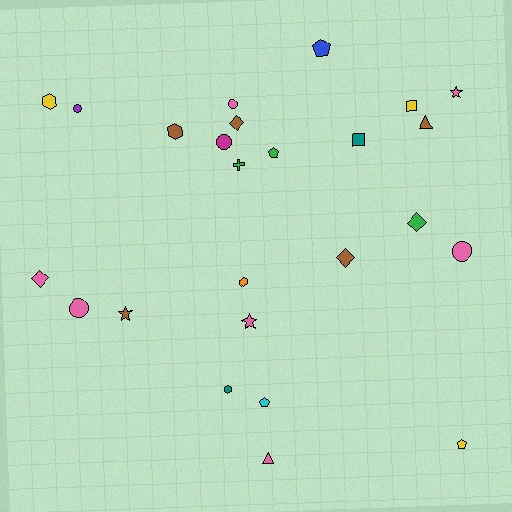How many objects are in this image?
There are 25 objects.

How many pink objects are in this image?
There are 7 pink objects.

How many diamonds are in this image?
There are 4 diamonds.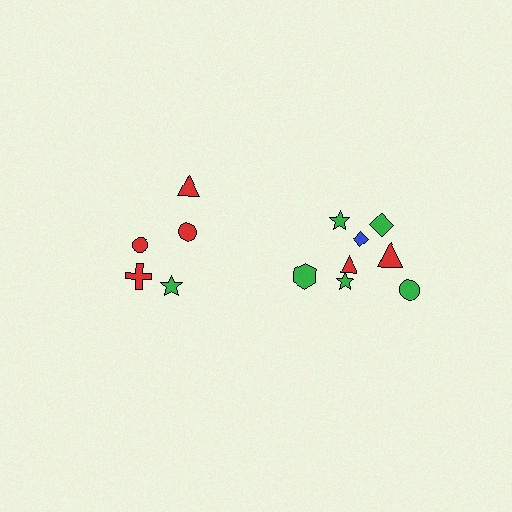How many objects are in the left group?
There are 5 objects.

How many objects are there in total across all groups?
There are 13 objects.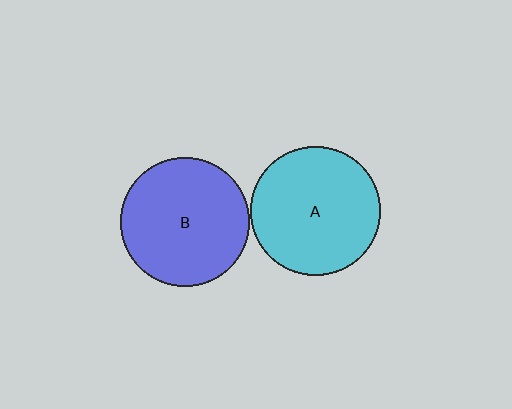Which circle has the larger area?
Circle A (cyan).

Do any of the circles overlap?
No, none of the circles overlap.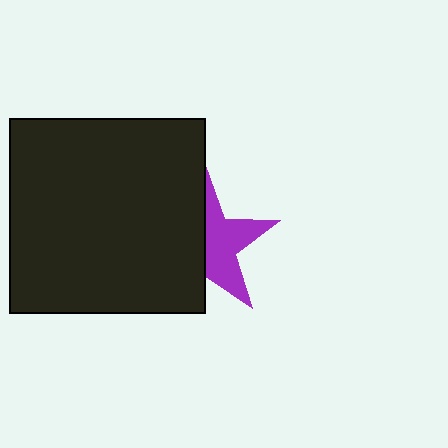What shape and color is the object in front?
The object in front is a black square.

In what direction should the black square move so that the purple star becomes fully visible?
The black square should move left. That is the shortest direction to clear the overlap and leave the purple star fully visible.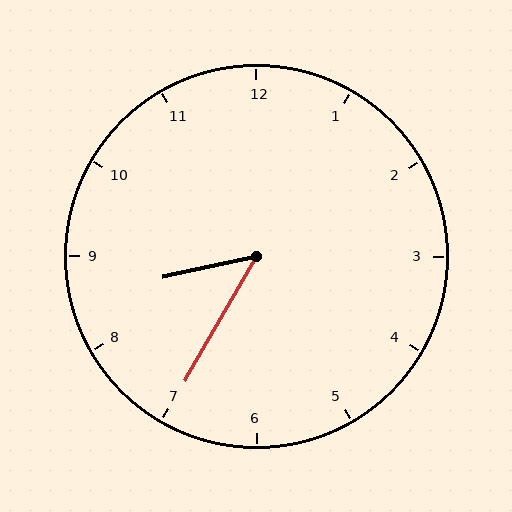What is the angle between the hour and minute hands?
Approximately 48 degrees.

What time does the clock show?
8:35.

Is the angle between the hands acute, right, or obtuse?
It is acute.